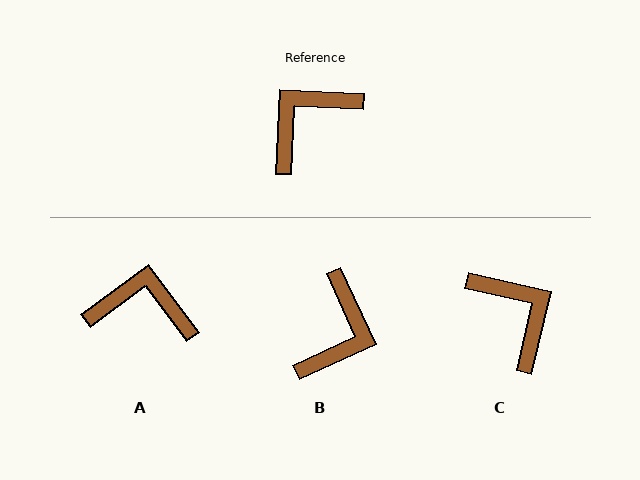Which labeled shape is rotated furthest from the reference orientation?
B, about 153 degrees away.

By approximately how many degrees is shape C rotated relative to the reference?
Approximately 100 degrees clockwise.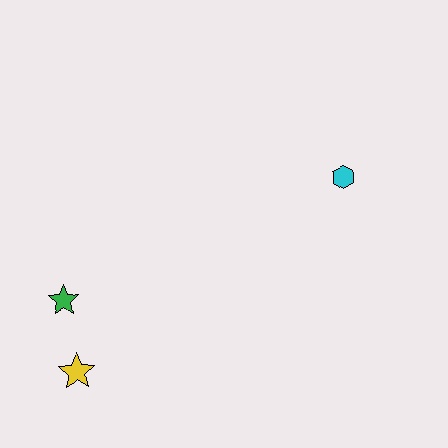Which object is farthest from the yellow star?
The cyan hexagon is farthest from the yellow star.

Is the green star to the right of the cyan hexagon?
No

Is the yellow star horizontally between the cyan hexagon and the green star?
Yes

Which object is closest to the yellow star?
The green star is closest to the yellow star.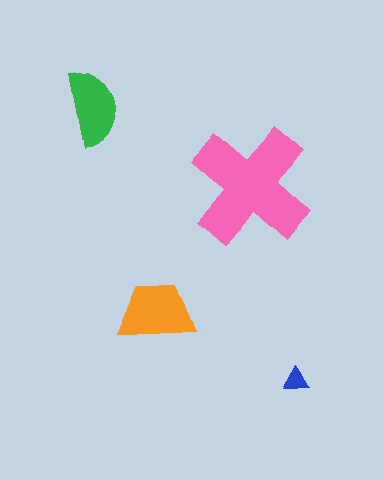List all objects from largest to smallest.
The pink cross, the orange trapezoid, the green semicircle, the blue triangle.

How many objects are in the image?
There are 4 objects in the image.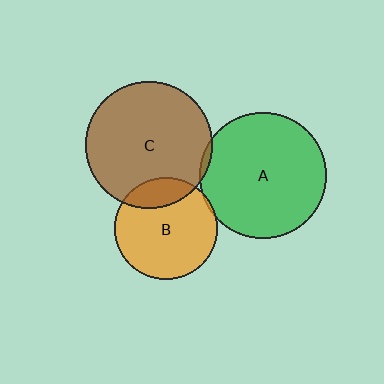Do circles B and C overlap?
Yes.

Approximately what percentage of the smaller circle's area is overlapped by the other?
Approximately 20%.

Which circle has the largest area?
Circle C (brown).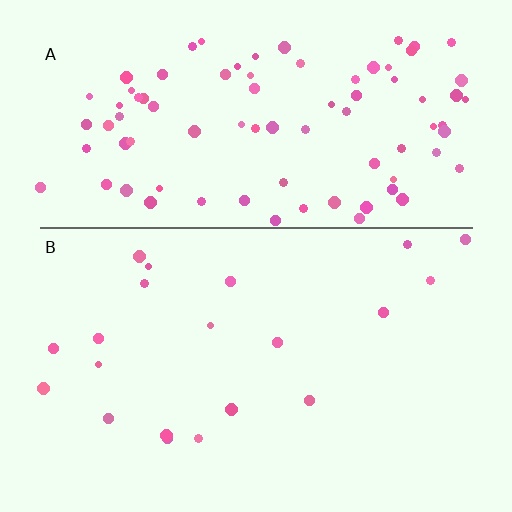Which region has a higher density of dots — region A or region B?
A (the top).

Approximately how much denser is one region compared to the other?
Approximately 4.4× — region A over region B.